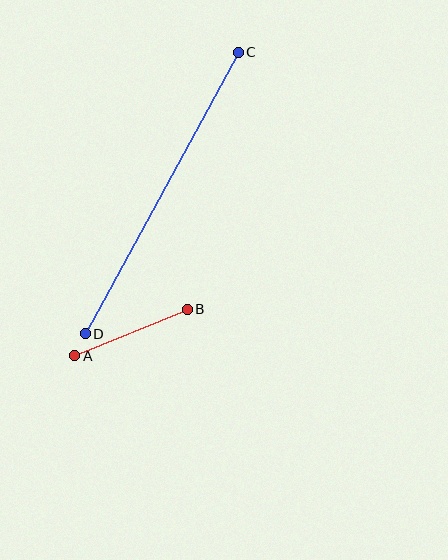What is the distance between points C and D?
The distance is approximately 320 pixels.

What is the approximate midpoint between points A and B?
The midpoint is at approximately (131, 333) pixels.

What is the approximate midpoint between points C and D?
The midpoint is at approximately (162, 193) pixels.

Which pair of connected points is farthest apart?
Points C and D are farthest apart.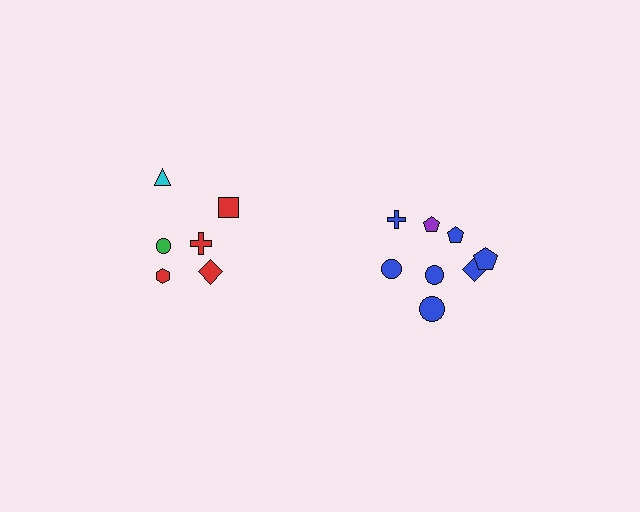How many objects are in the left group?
There are 6 objects.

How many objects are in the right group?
There are 8 objects.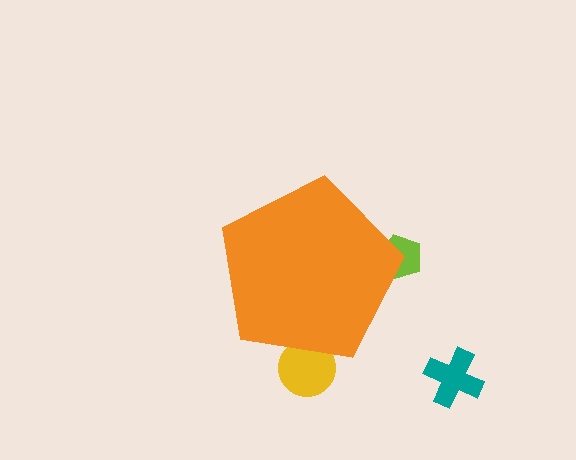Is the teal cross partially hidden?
No, the teal cross is fully visible.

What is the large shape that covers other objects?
An orange pentagon.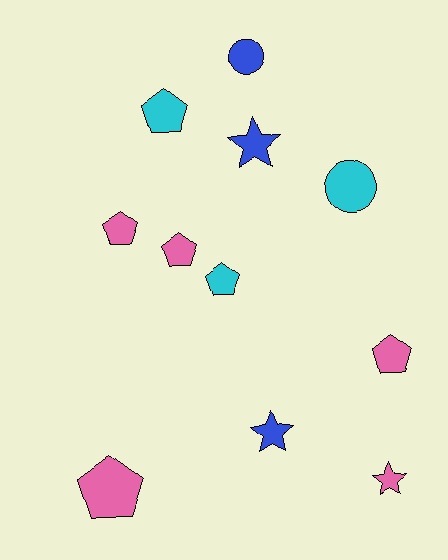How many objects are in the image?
There are 11 objects.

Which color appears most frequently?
Pink, with 5 objects.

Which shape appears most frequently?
Pentagon, with 6 objects.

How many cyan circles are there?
There is 1 cyan circle.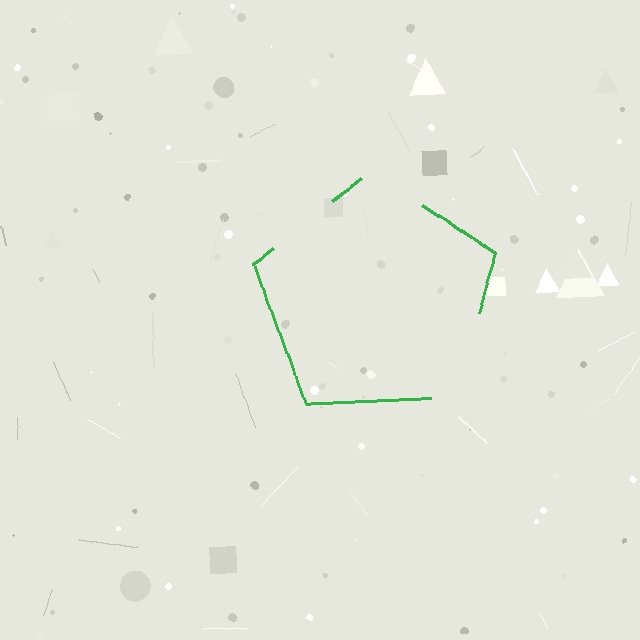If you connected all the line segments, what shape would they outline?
They would outline a pentagon.